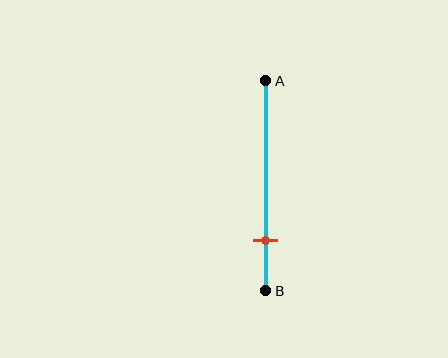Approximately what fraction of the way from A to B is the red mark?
The red mark is approximately 75% of the way from A to B.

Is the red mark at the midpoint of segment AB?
No, the mark is at about 75% from A, not at the 50% midpoint.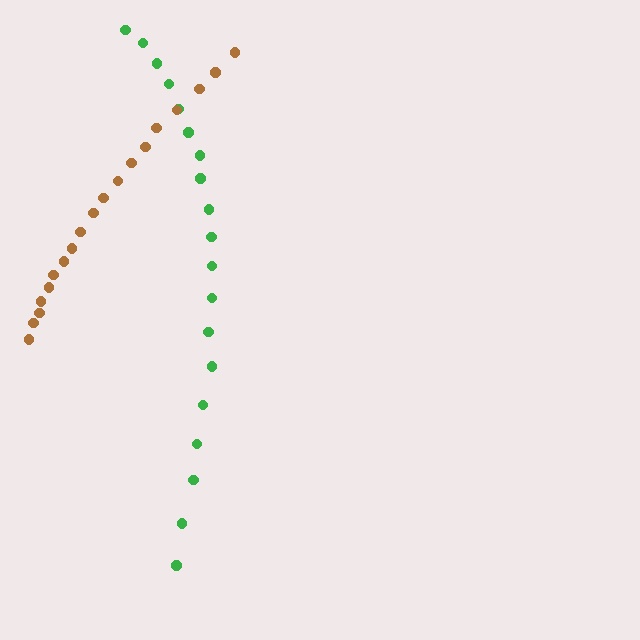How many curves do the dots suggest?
There are 2 distinct paths.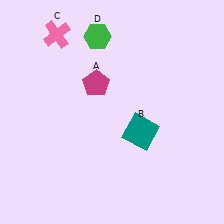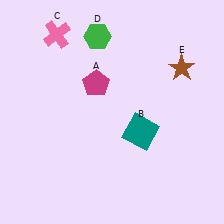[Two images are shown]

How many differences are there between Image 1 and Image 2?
There is 1 difference between the two images.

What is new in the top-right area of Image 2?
A brown star (E) was added in the top-right area of Image 2.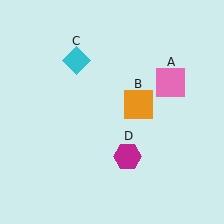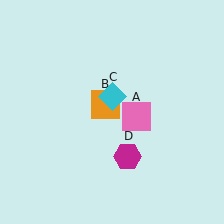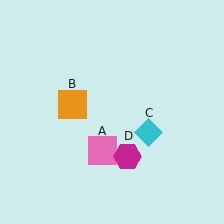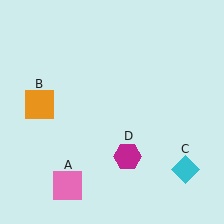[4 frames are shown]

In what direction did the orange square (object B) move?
The orange square (object B) moved left.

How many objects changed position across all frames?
3 objects changed position: pink square (object A), orange square (object B), cyan diamond (object C).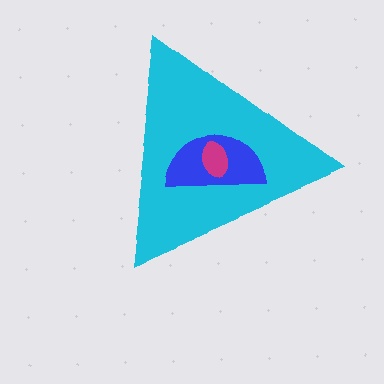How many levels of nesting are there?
3.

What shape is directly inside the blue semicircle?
The magenta ellipse.